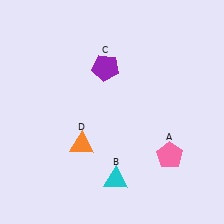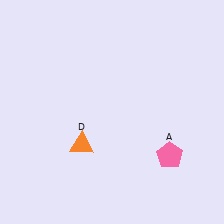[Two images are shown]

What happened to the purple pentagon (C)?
The purple pentagon (C) was removed in Image 2. It was in the top-left area of Image 1.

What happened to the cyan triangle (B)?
The cyan triangle (B) was removed in Image 2. It was in the bottom-right area of Image 1.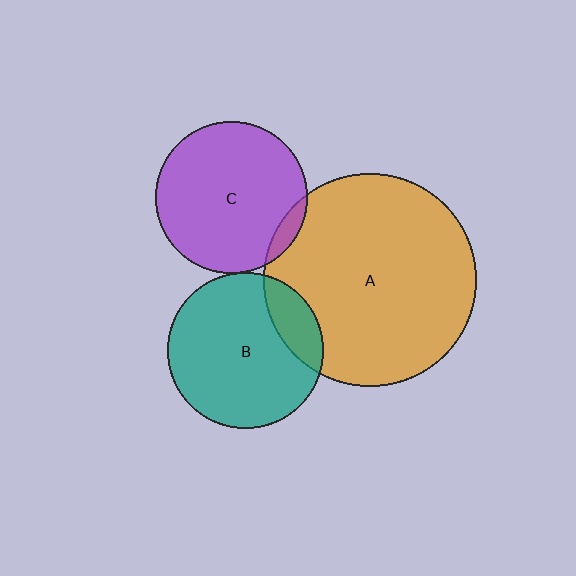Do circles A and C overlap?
Yes.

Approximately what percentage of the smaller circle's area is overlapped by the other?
Approximately 5%.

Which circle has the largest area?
Circle A (orange).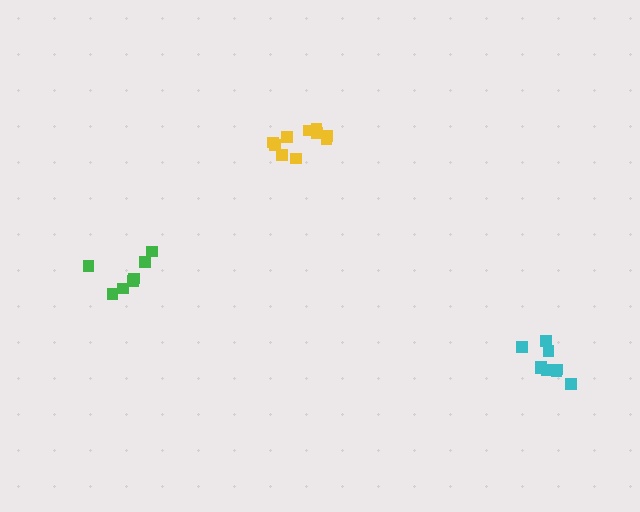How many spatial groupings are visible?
There are 3 spatial groupings.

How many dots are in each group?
Group 1: 10 dots, Group 2: 7 dots, Group 3: 9 dots (26 total).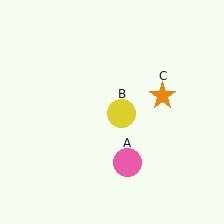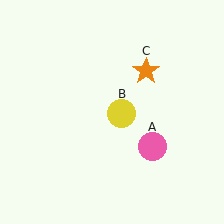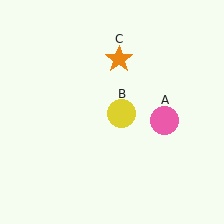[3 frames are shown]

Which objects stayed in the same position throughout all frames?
Yellow circle (object B) remained stationary.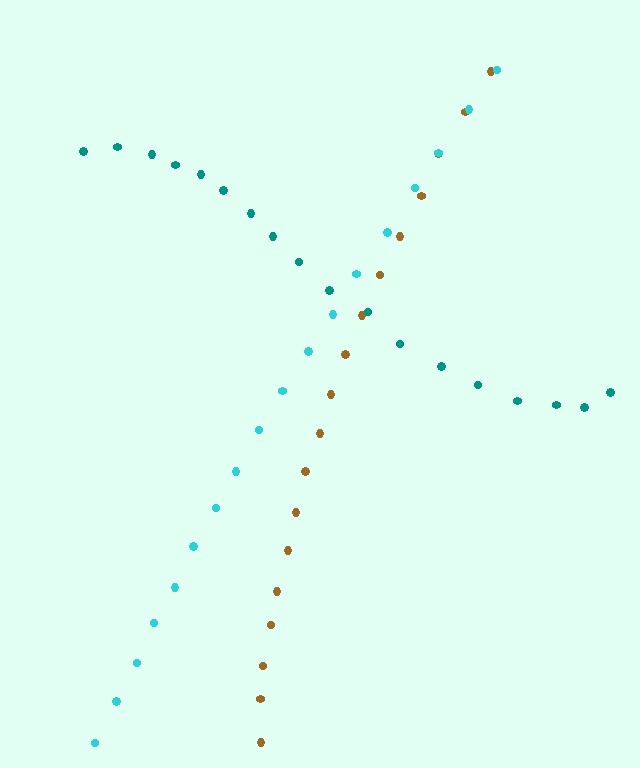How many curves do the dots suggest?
There are 3 distinct paths.